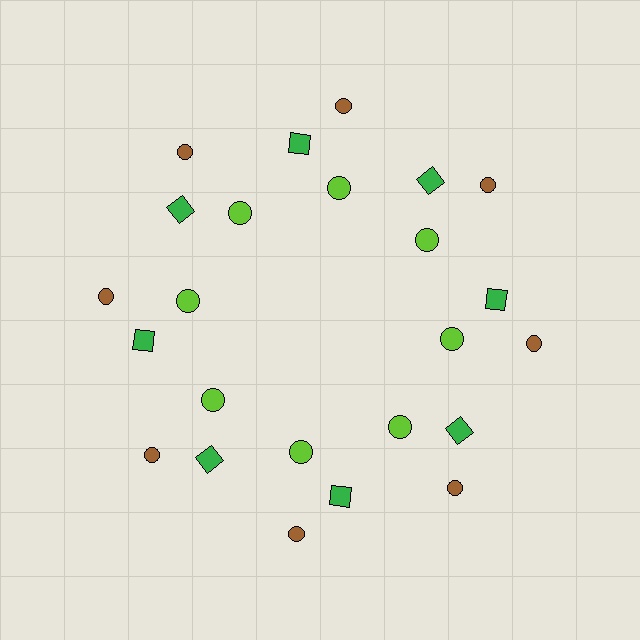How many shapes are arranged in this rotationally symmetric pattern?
There are 24 shapes, arranged in 8 groups of 3.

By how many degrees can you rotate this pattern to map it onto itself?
The pattern maps onto itself every 45 degrees of rotation.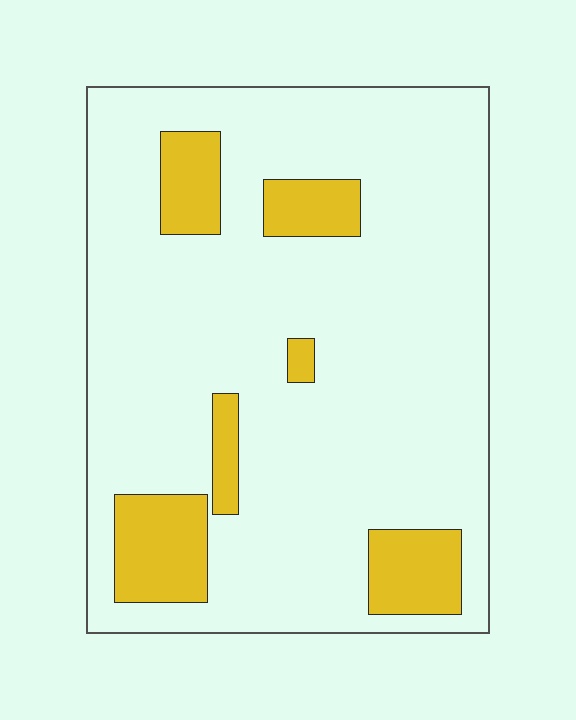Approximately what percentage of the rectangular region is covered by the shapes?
Approximately 15%.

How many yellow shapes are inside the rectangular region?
6.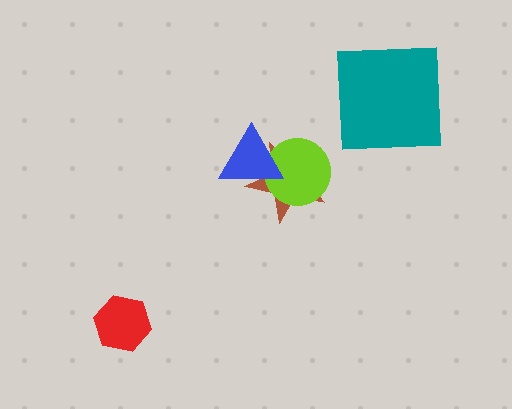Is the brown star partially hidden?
Yes, it is partially covered by another shape.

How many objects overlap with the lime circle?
2 objects overlap with the lime circle.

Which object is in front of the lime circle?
The blue triangle is in front of the lime circle.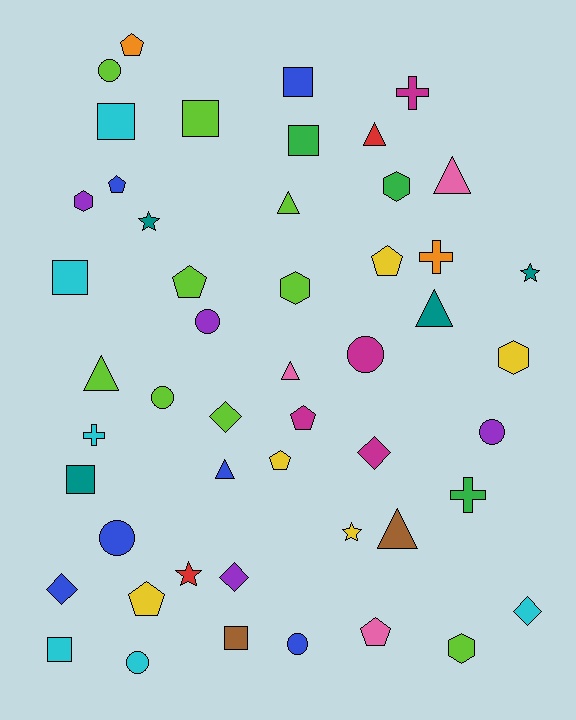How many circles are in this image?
There are 8 circles.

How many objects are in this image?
There are 50 objects.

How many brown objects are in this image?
There are 2 brown objects.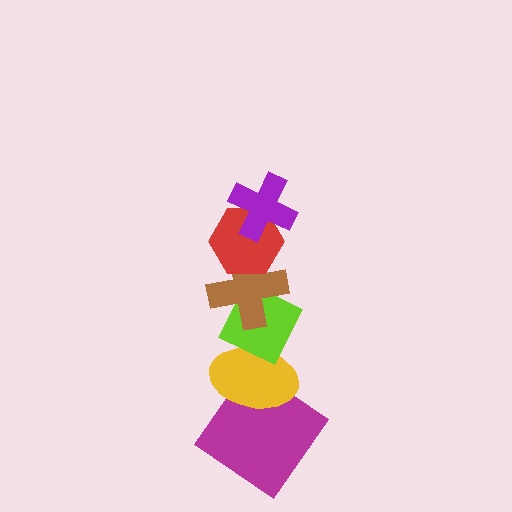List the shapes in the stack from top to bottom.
From top to bottom: the purple cross, the red hexagon, the brown cross, the lime diamond, the yellow ellipse, the magenta diamond.